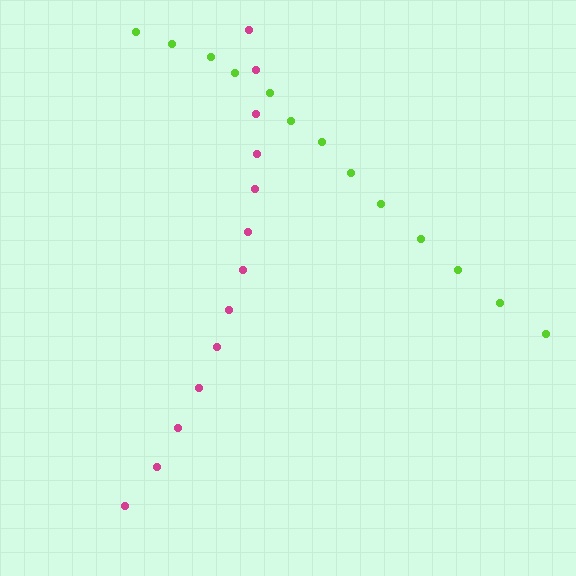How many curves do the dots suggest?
There are 2 distinct paths.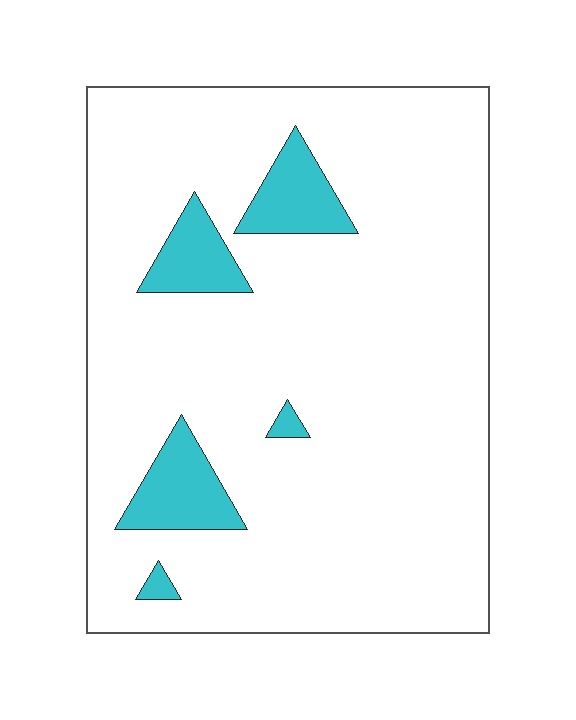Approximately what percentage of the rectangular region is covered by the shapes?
Approximately 10%.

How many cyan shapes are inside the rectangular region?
5.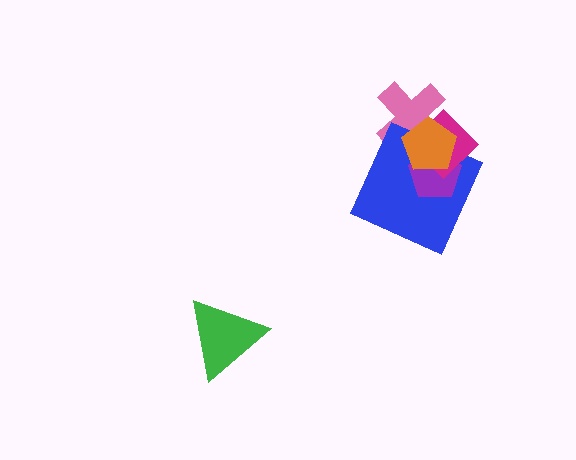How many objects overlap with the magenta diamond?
4 objects overlap with the magenta diamond.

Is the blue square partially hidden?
Yes, it is partially covered by another shape.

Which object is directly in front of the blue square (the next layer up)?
The purple pentagon is directly in front of the blue square.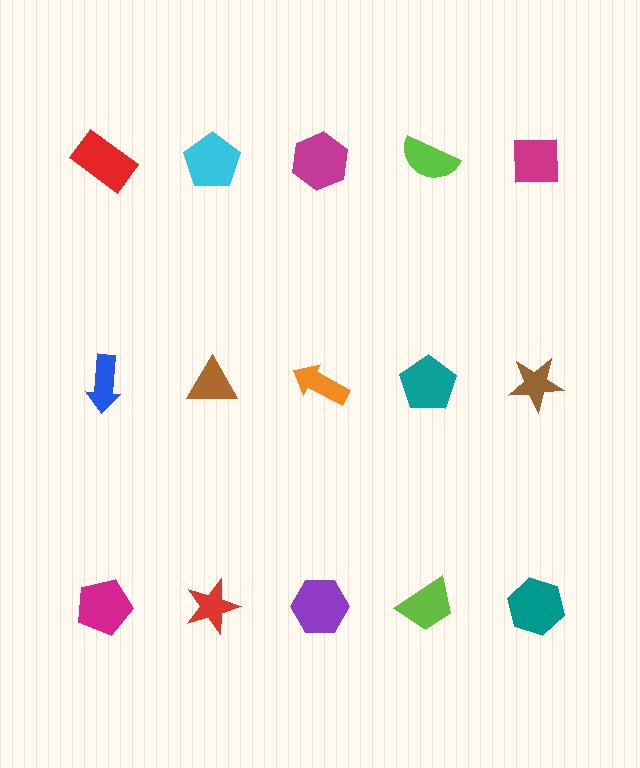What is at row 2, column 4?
A teal pentagon.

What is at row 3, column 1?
A magenta pentagon.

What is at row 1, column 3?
A magenta hexagon.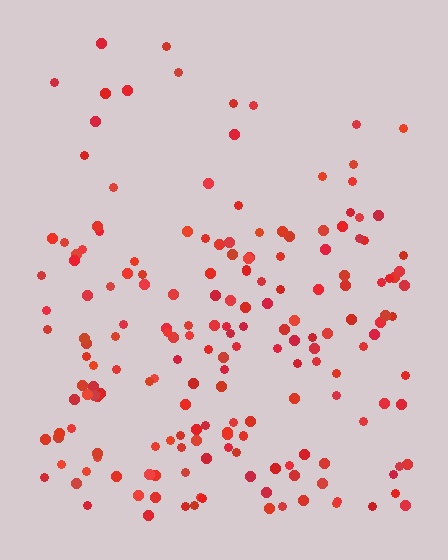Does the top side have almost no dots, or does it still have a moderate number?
Still a moderate number, just noticeably fewer than the bottom.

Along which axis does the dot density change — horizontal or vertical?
Vertical.